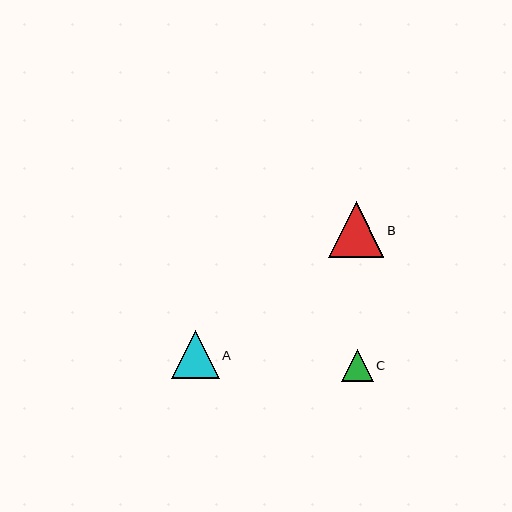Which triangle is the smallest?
Triangle C is the smallest with a size of approximately 32 pixels.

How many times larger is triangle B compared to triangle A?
Triangle B is approximately 1.2 times the size of triangle A.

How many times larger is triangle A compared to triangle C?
Triangle A is approximately 1.5 times the size of triangle C.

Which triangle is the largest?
Triangle B is the largest with a size of approximately 55 pixels.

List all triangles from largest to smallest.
From largest to smallest: B, A, C.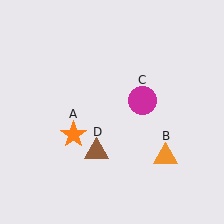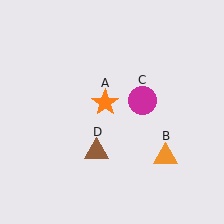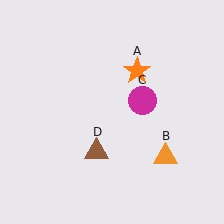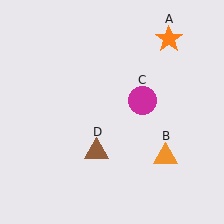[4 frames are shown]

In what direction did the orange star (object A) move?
The orange star (object A) moved up and to the right.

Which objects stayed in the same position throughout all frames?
Orange triangle (object B) and magenta circle (object C) and brown triangle (object D) remained stationary.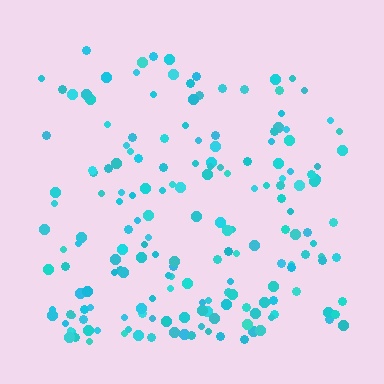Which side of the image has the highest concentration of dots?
The bottom.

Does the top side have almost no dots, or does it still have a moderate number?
Still a moderate number, just noticeably fewer than the bottom.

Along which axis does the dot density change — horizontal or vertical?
Vertical.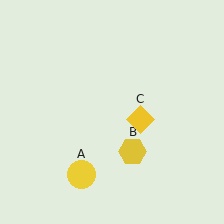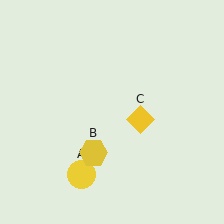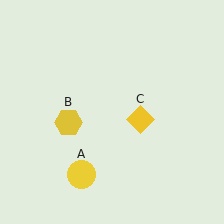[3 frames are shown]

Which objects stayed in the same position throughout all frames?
Yellow circle (object A) and yellow diamond (object C) remained stationary.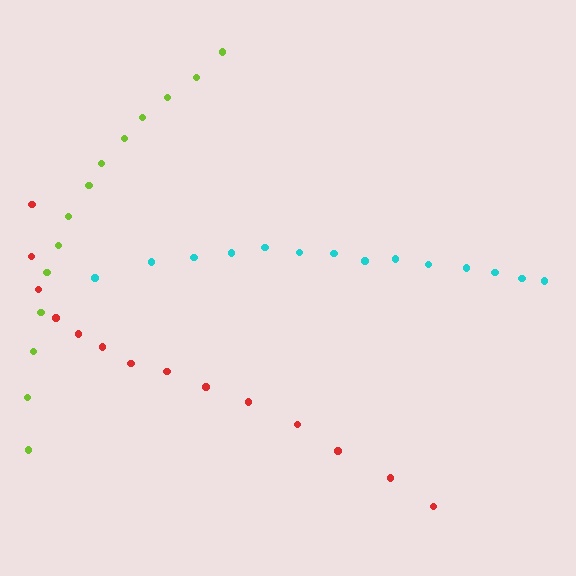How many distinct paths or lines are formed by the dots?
There are 3 distinct paths.